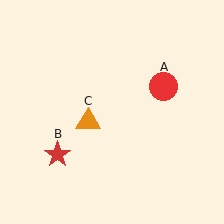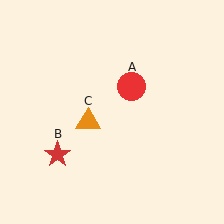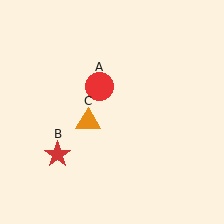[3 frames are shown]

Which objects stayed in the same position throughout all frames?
Red star (object B) and orange triangle (object C) remained stationary.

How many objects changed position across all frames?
1 object changed position: red circle (object A).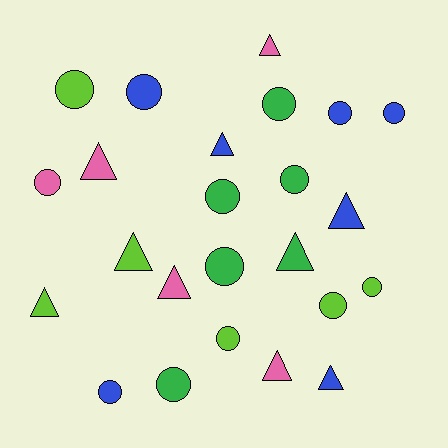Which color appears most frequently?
Blue, with 7 objects.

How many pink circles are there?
There is 1 pink circle.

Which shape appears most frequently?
Circle, with 14 objects.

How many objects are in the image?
There are 24 objects.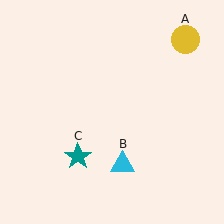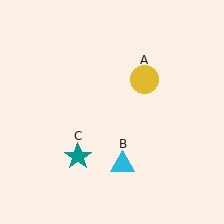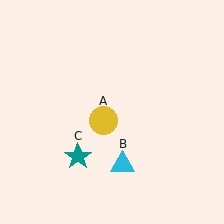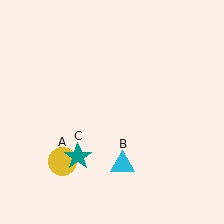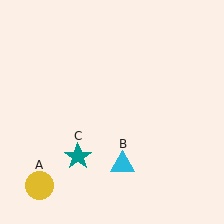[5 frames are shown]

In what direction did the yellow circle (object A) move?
The yellow circle (object A) moved down and to the left.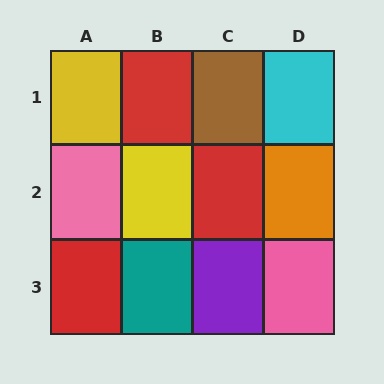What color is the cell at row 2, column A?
Pink.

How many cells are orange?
1 cell is orange.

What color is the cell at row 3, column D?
Pink.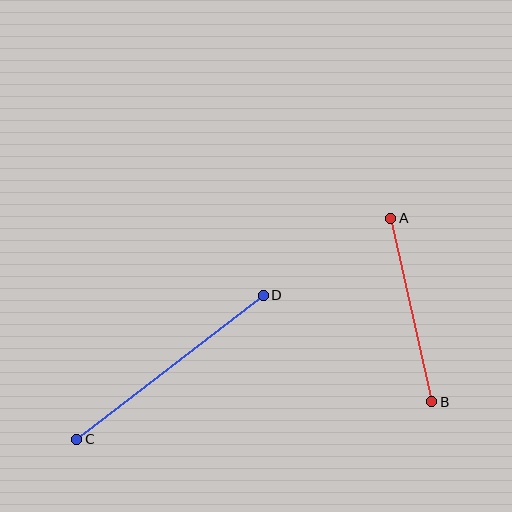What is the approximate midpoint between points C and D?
The midpoint is at approximately (170, 367) pixels.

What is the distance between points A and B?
The distance is approximately 188 pixels.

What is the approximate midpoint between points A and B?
The midpoint is at approximately (411, 310) pixels.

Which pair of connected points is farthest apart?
Points C and D are farthest apart.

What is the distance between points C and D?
The distance is approximately 236 pixels.